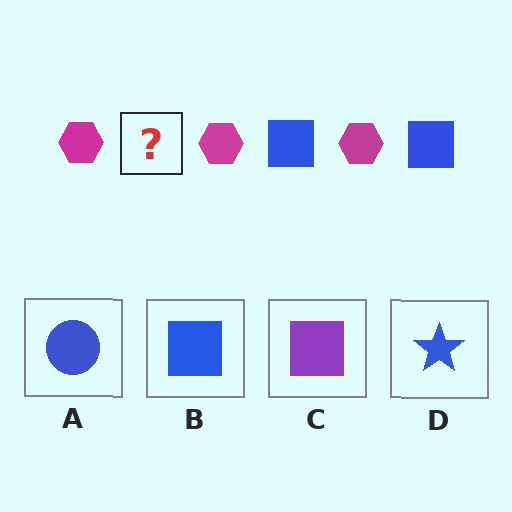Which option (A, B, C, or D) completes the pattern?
B.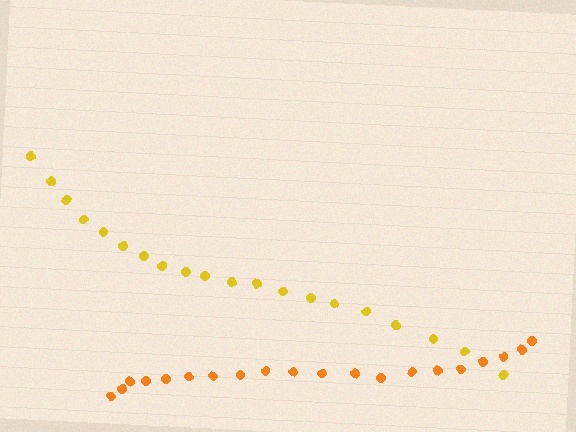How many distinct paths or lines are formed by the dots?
There are 2 distinct paths.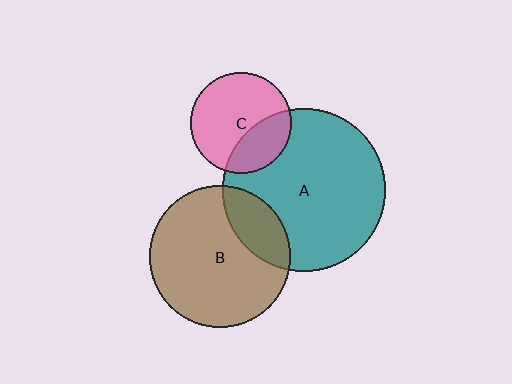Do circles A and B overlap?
Yes.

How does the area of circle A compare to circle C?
Approximately 2.6 times.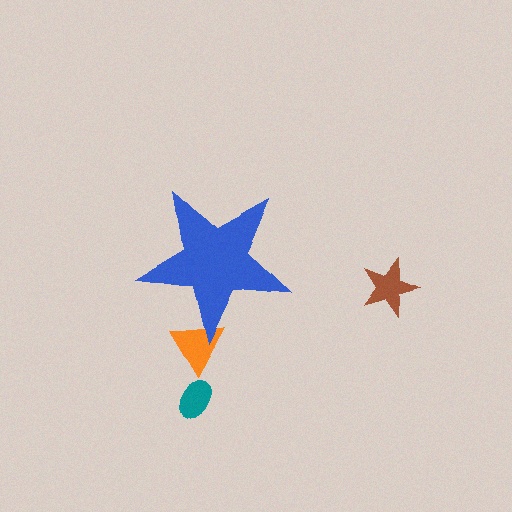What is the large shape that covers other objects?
A blue star.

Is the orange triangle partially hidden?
Yes, the orange triangle is partially hidden behind the blue star.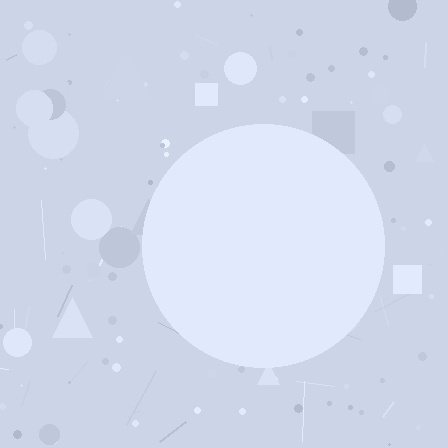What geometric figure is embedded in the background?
A circle is embedded in the background.